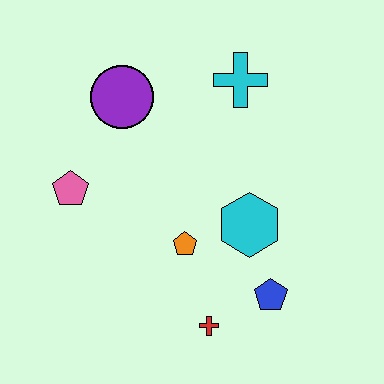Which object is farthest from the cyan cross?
The red cross is farthest from the cyan cross.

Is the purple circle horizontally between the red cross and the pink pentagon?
Yes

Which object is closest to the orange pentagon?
The cyan hexagon is closest to the orange pentagon.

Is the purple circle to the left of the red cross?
Yes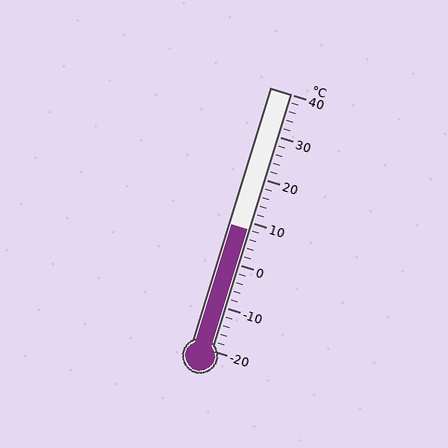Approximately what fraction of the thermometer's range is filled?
The thermometer is filled to approximately 45% of its range.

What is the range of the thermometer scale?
The thermometer scale ranges from -20°C to 40°C.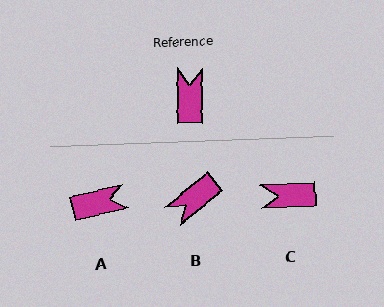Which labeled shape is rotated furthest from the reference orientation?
B, about 130 degrees away.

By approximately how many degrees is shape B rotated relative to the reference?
Approximately 130 degrees counter-clockwise.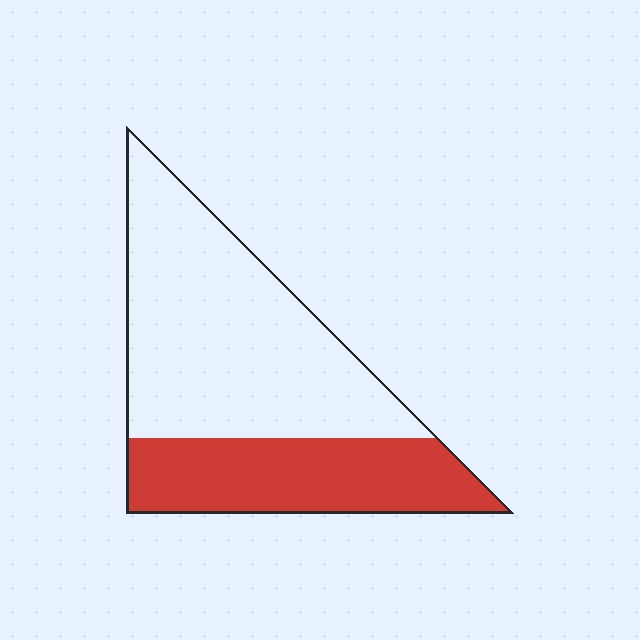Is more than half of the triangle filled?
No.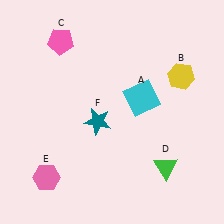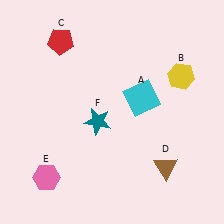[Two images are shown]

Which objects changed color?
C changed from pink to red. D changed from green to brown.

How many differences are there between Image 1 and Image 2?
There are 2 differences between the two images.